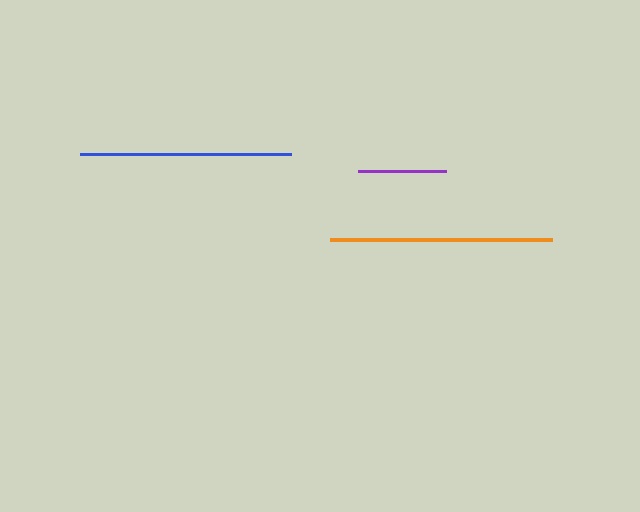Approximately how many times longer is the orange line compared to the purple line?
The orange line is approximately 2.5 times the length of the purple line.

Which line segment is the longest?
The orange line is the longest at approximately 222 pixels.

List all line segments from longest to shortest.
From longest to shortest: orange, blue, purple.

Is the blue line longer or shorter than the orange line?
The orange line is longer than the blue line.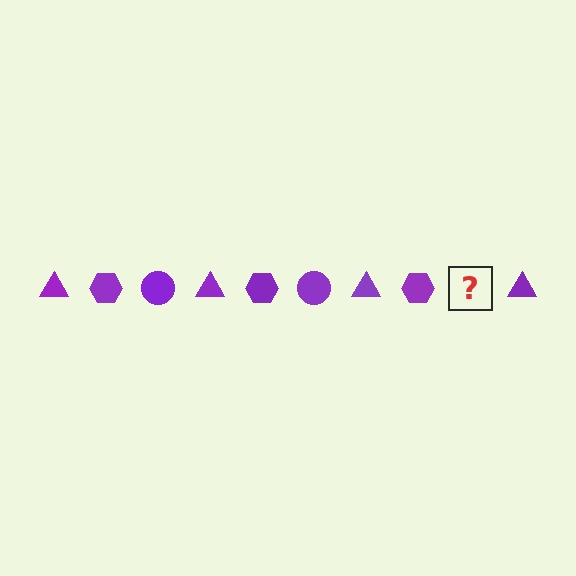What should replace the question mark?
The question mark should be replaced with a purple circle.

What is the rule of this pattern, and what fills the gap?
The rule is that the pattern cycles through triangle, hexagon, circle shapes in purple. The gap should be filled with a purple circle.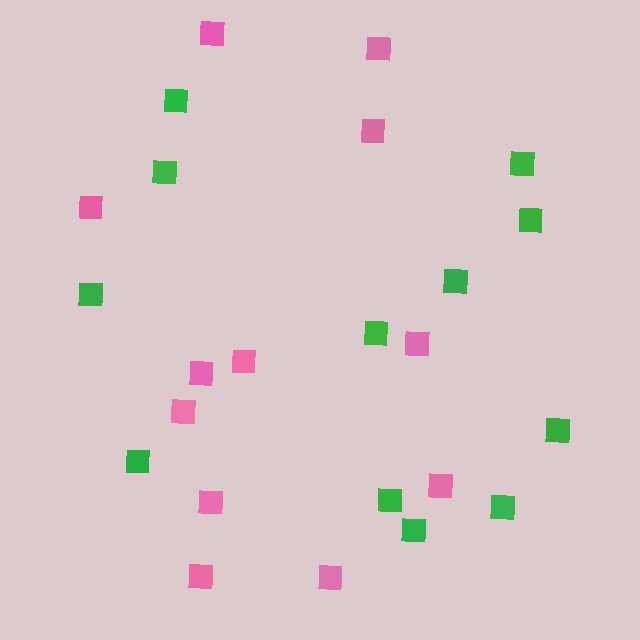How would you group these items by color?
There are 2 groups: one group of green squares (12) and one group of pink squares (12).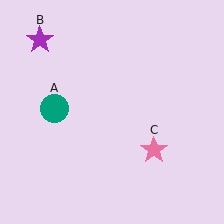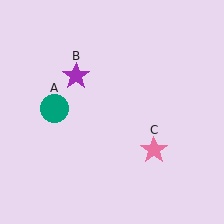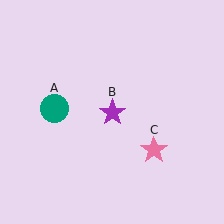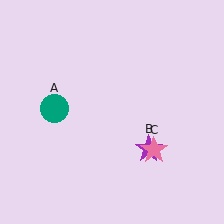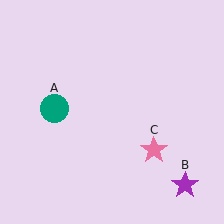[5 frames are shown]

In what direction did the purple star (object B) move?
The purple star (object B) moved down and to the right.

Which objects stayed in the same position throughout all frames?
Teal circle (object A) and pink star (object C) remained stationary.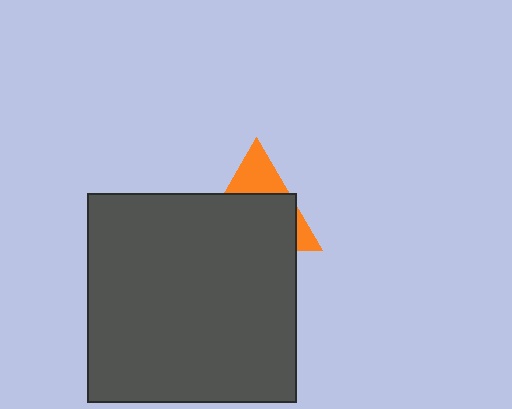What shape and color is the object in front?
The object in front is a dark gray square.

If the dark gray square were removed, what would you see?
You would see the complete orange triangle.